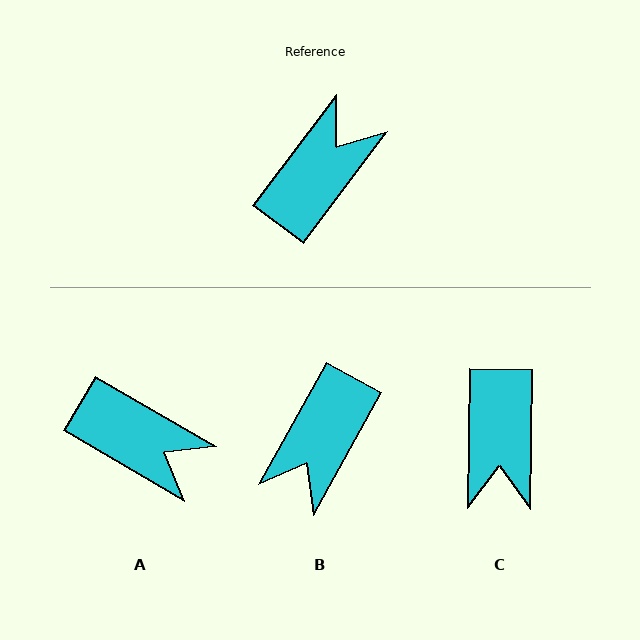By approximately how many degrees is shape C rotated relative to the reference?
Approximately 144 degrees clockwise.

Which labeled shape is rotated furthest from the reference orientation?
B, about 172 degrees away.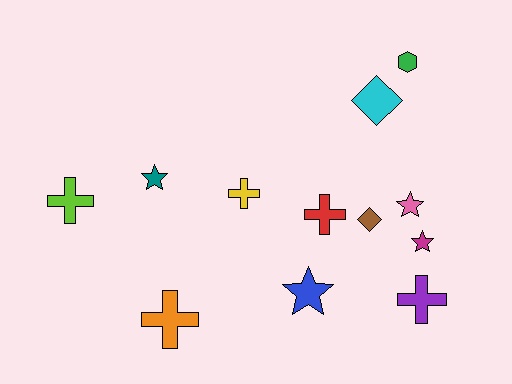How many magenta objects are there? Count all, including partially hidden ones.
There is 1 magenta object.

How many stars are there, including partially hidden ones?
There are 4 stars.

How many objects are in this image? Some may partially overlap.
There are 12 objects.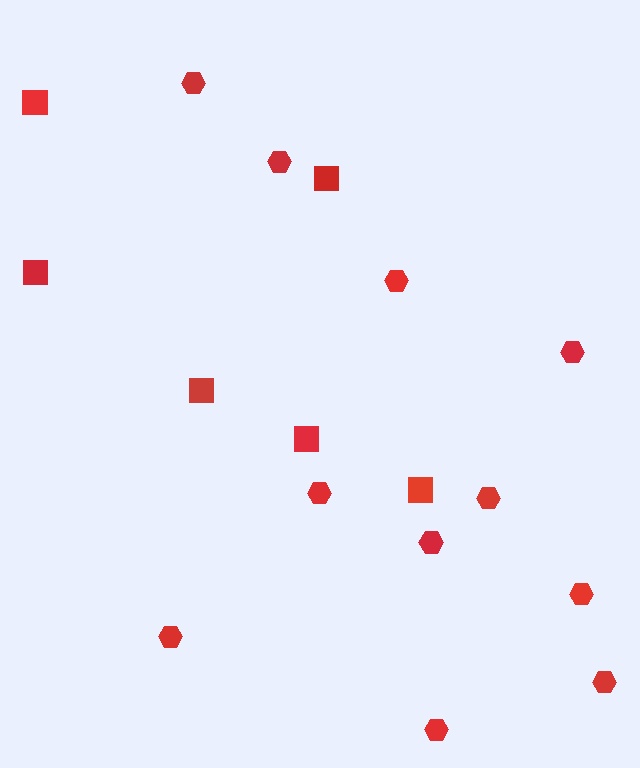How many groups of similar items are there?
There are 2 groups: one group of squares (6) and one group of hexagons (11).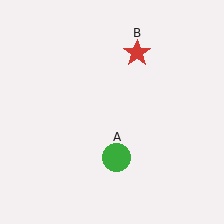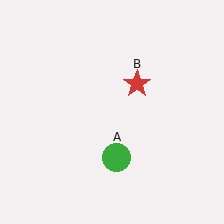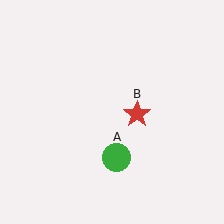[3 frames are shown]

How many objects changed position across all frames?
1 object changed position: red star (object B).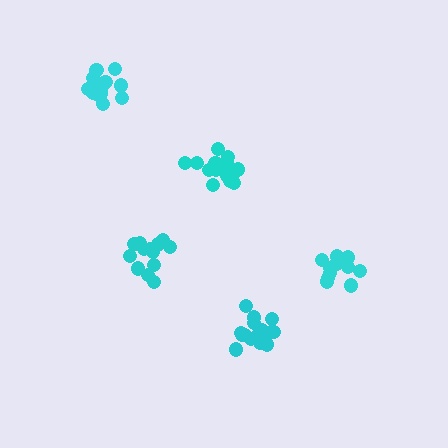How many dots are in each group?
Group 1: 17 dots, Group 2: 13 dots, Group 3: 17 dots, Group 4: 14 dots, Group 5: 11 dots (72 total).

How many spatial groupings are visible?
There are 5 spatial groupings.